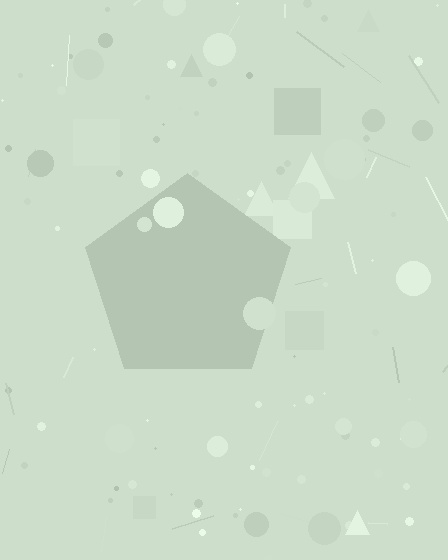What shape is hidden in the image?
A pentagon is hidden in the image.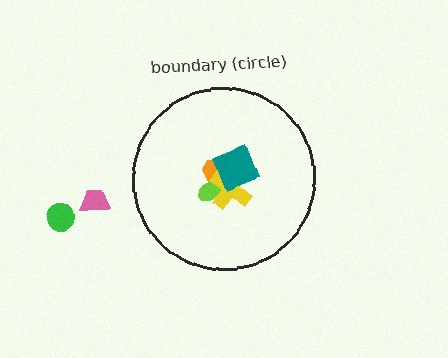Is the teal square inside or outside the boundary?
Inside.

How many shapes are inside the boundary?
4 inside, 2 outside.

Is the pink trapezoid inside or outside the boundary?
Outside.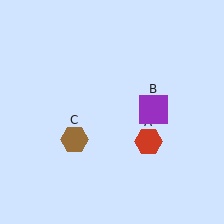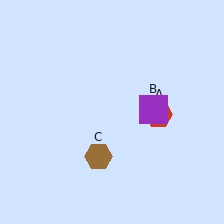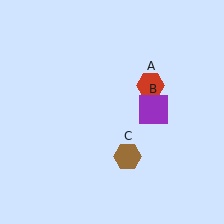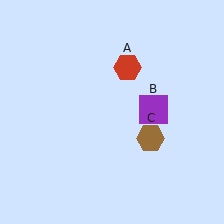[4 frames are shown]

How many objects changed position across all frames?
2 objects changed position: red hexagon (object A), brown hexagon (object C).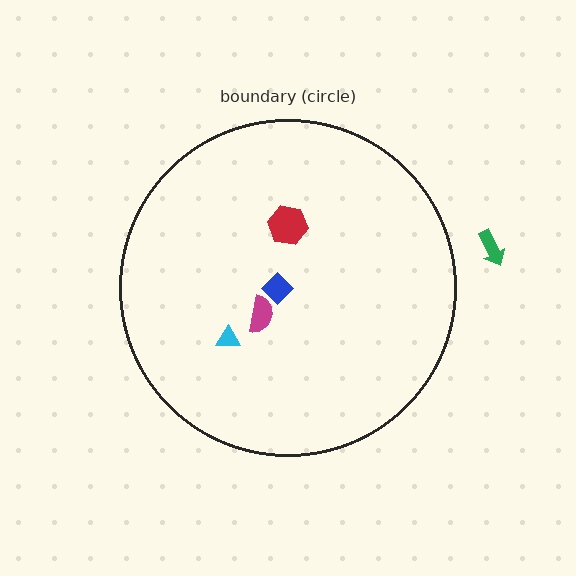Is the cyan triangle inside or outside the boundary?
Inside.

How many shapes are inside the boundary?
4 inside, 1 outside.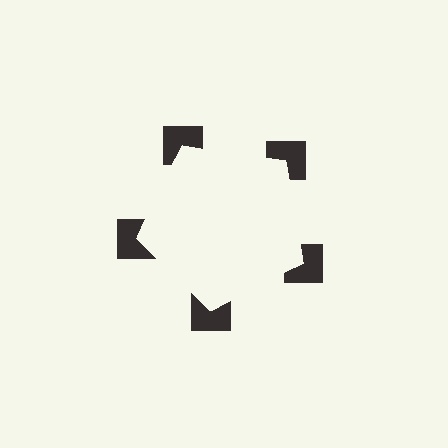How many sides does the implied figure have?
5 sides.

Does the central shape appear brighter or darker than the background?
It typically appears slightly brighter than the background, even though no actual brightness change is drawn.